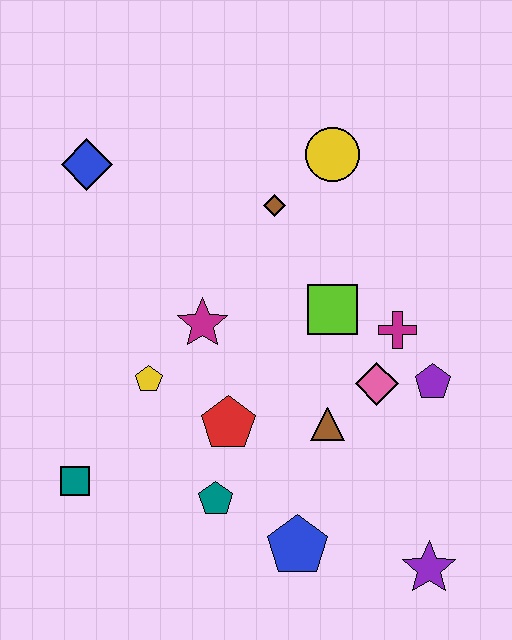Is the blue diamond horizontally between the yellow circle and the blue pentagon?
No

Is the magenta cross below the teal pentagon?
No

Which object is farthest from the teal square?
The yellow circle is farthest from the teal square.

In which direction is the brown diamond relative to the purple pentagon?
The brown diamond is above the purple pentagon.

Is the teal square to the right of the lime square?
No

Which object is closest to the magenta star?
The yellow pentagon is closest to the magenta star.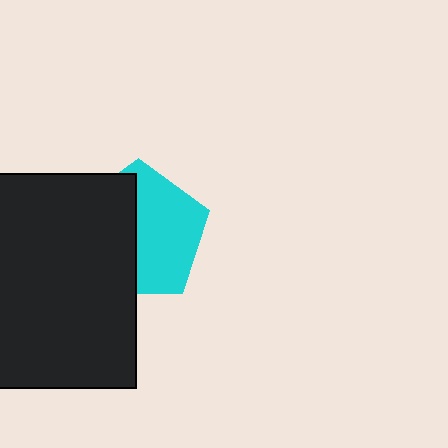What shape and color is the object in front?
The object in front is a black rectangle.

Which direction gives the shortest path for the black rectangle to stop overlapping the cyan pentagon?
Moving left gives the shortest separation.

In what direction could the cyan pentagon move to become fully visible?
The cyan pentagon could move right. That would shift it out from behind the black rectangle entirely.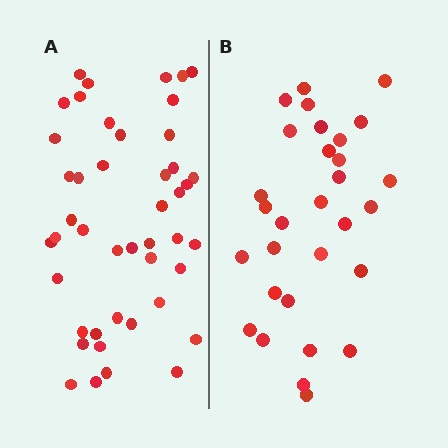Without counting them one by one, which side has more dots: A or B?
Region A (the left region) has more dots.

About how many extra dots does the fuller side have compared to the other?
Region A has approximately 15 more dots than region B.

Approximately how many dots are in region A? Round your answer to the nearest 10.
About 40 dots. (The exact count is 45, which rounds to 40.)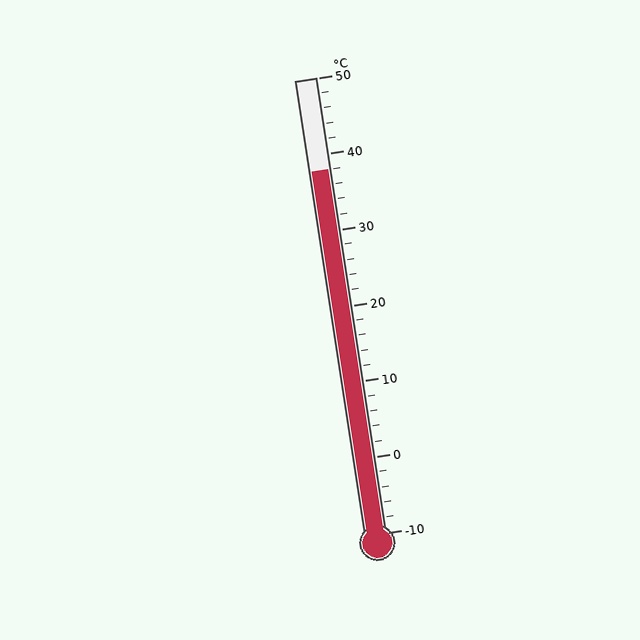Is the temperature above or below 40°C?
The temperature is below 40°C.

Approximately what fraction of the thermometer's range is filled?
The thermometer is filled to approximately 80% of its range.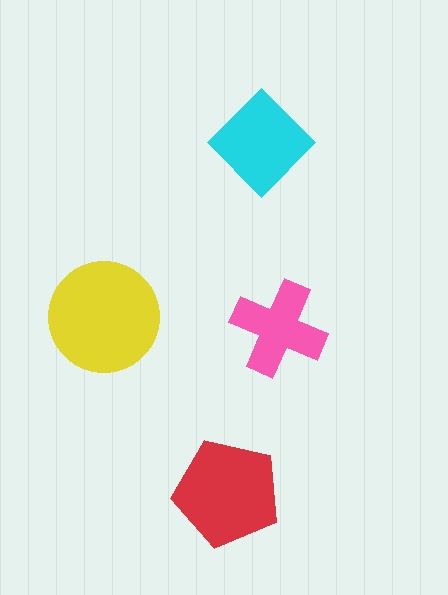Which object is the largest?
The yellow circle.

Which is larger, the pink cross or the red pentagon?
The red pentagon.